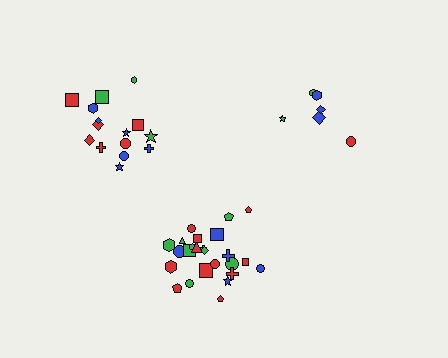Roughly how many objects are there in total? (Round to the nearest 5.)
Roughly 45 objects in total.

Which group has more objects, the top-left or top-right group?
The top-left group.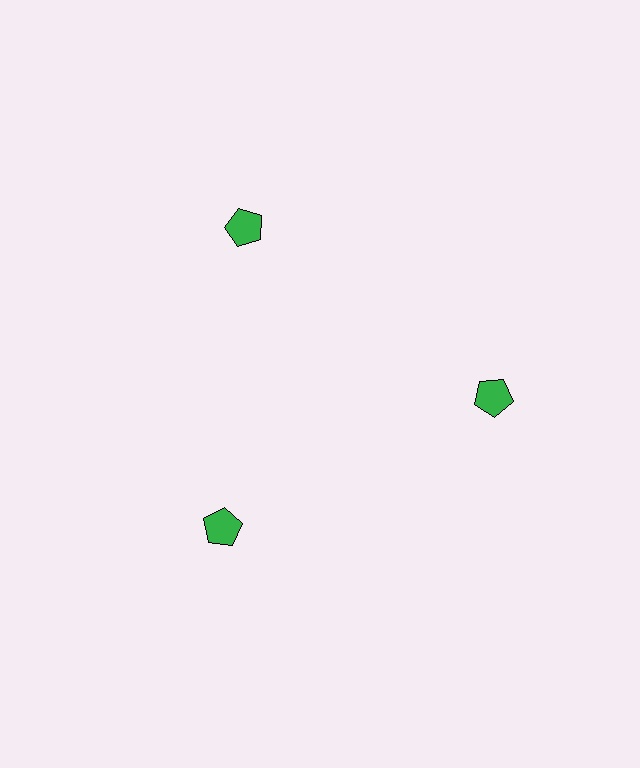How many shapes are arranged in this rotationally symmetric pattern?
There are 3 shapes, arranged in 3 groups of 1.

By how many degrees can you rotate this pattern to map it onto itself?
The pattern maps onto itself every 120 degrees of rotation.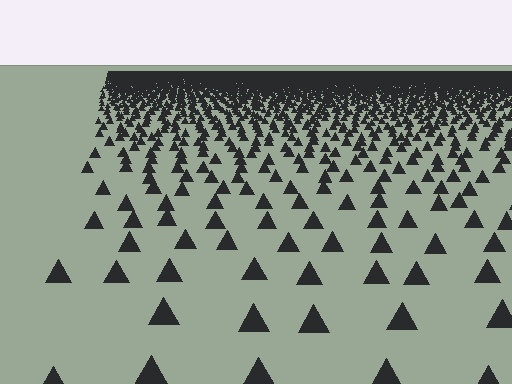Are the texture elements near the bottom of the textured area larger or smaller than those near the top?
Larger. Near the bottom, elements are closer to the viewer and appear at a bigger on-screen size.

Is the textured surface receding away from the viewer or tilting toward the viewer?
The surface is receding away from the viewer. Texture elements get smaller and denser toward the top.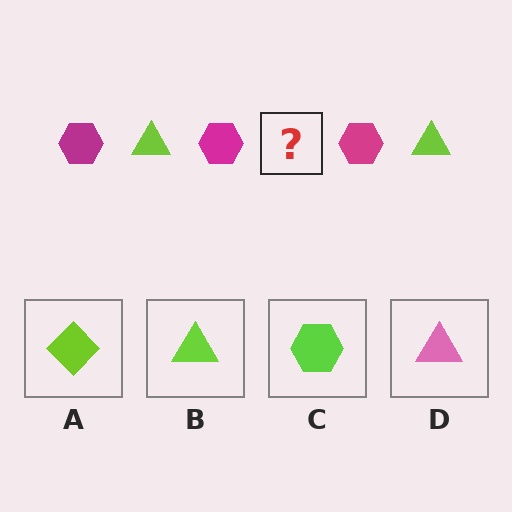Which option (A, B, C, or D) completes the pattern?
B.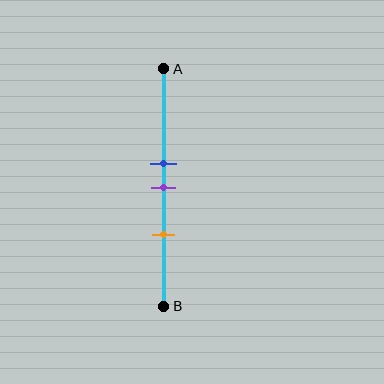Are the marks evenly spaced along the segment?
Yes, the marks are approximately evenly spaced.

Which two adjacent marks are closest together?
The blue and purple marks are the closest adjacent pair.